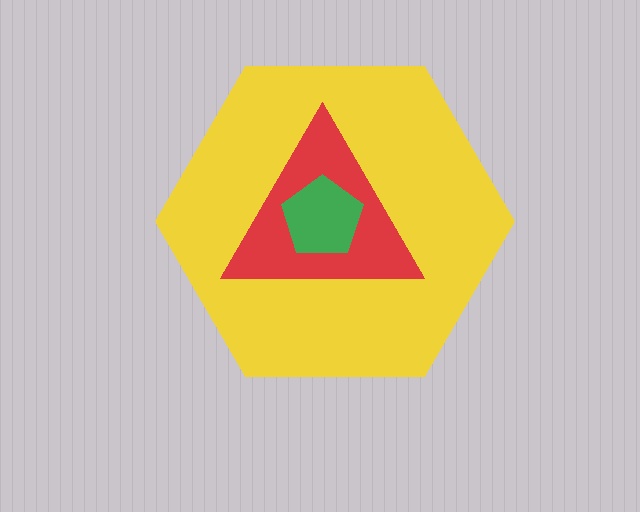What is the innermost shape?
The green pentagon.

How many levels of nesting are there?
3.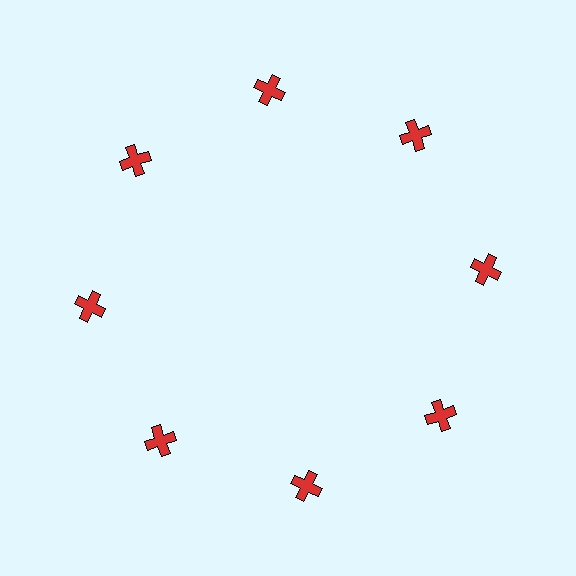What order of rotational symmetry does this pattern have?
This pattern has 8-fold rotational symmetry.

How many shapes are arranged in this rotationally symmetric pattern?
There are 8 shapes, arranged in 8 groups of 1.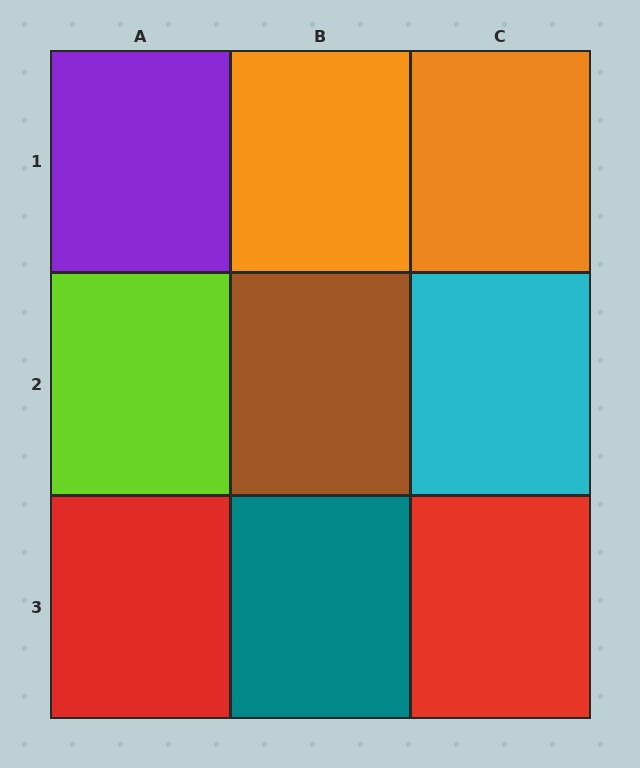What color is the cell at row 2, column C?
Cyan.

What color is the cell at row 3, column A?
Red.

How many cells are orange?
2 cells are orange.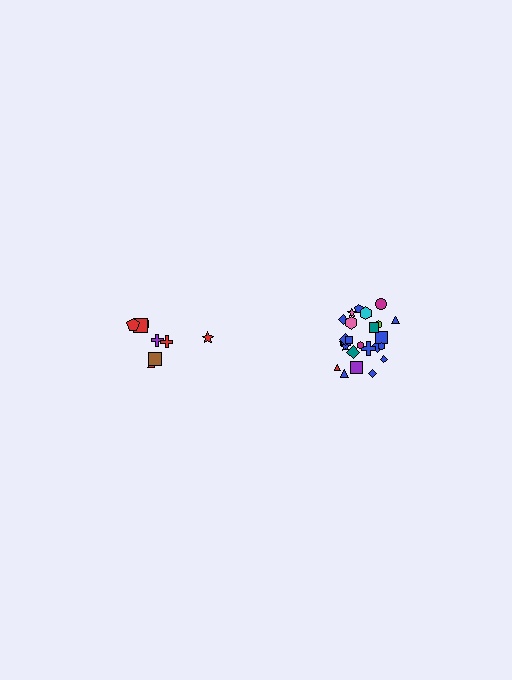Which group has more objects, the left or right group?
The right group.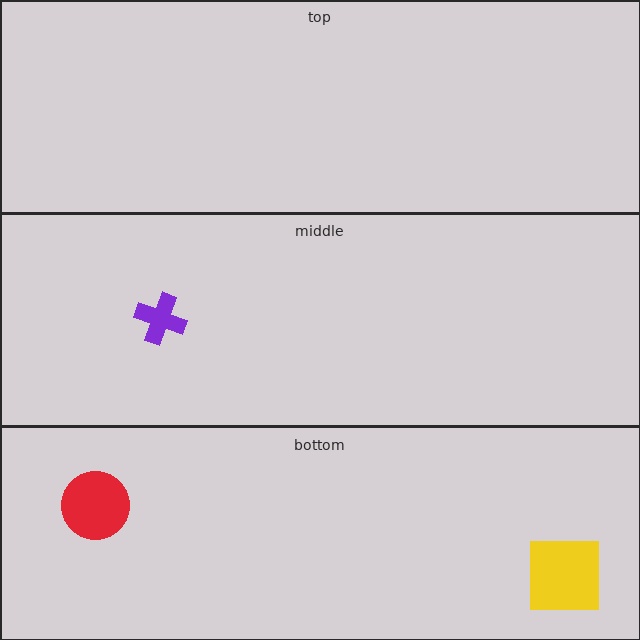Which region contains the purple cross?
The middle region.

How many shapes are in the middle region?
1.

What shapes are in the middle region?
The purple cross.